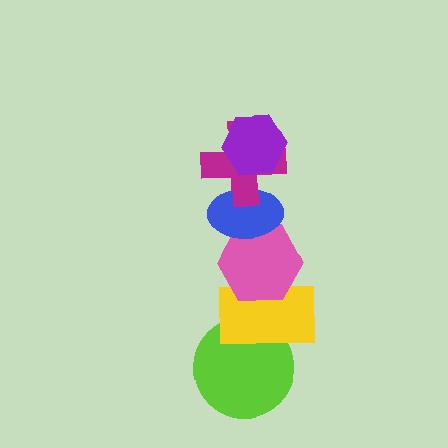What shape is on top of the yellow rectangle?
The pink hexagon is on top of the yellow rectangle.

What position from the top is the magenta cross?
The magenta cross is 2nd from the top.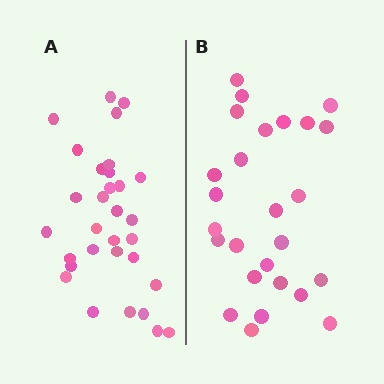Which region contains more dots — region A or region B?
Region A (the left region) has more dots.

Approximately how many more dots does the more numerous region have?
Region A has about 5 more dots than region B.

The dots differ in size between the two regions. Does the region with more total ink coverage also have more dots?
No. Region B has more total ink coverage because its dots are larger, but region A actually contains more individual dots. Total area can be misleading — the number of items is what matters here.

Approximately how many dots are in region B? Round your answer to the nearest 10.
About 30 dots. (The exact count is 26, which rounds to 30.)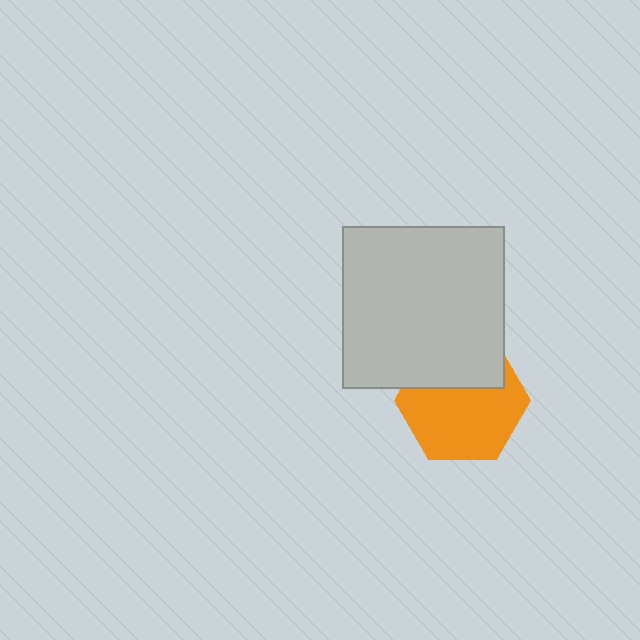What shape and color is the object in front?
The object in front is a light gray square.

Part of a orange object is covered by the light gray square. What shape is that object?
It is a hexagon.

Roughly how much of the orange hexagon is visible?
About half of it is visible (roughly 64%).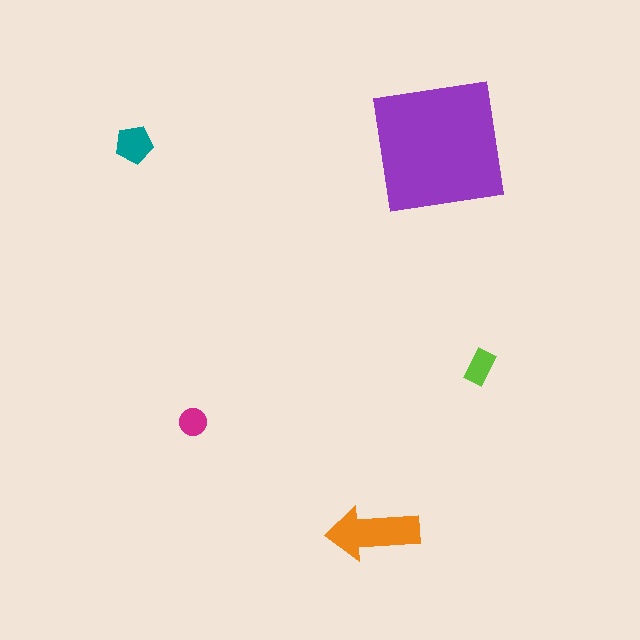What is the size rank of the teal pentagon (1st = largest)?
3rd.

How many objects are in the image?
There are 5 objects in the image.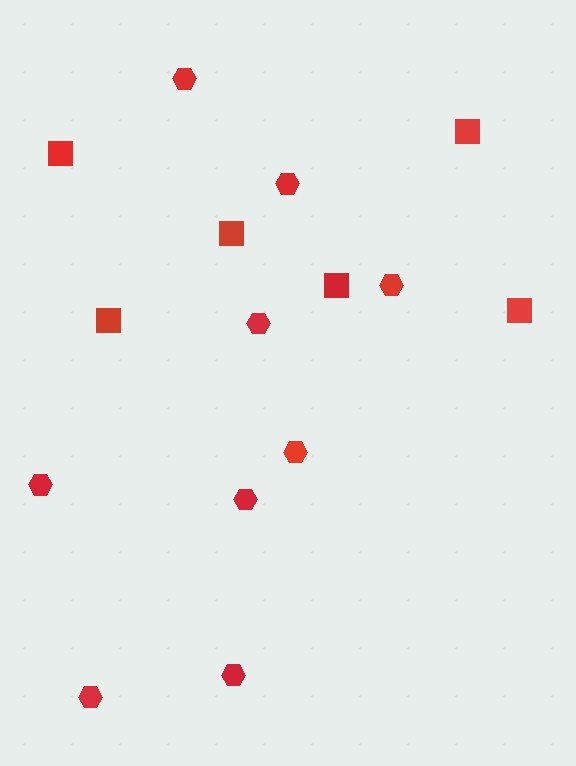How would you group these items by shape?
There are 2 groups: one group of squares (6) and one group of hexagons (9).